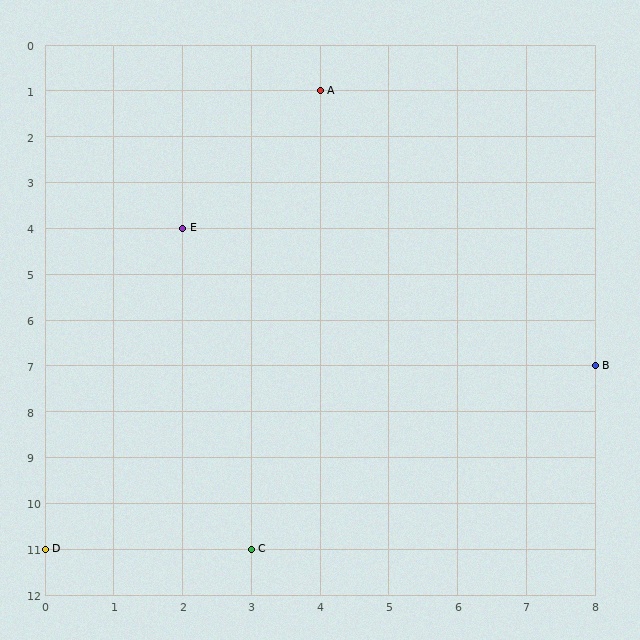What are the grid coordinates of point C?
Point C is at grid coordinates (3, 11).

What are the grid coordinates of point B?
Point B is at grid coordinates (8, 7).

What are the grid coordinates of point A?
Point A is at grid coordinates (4, 1).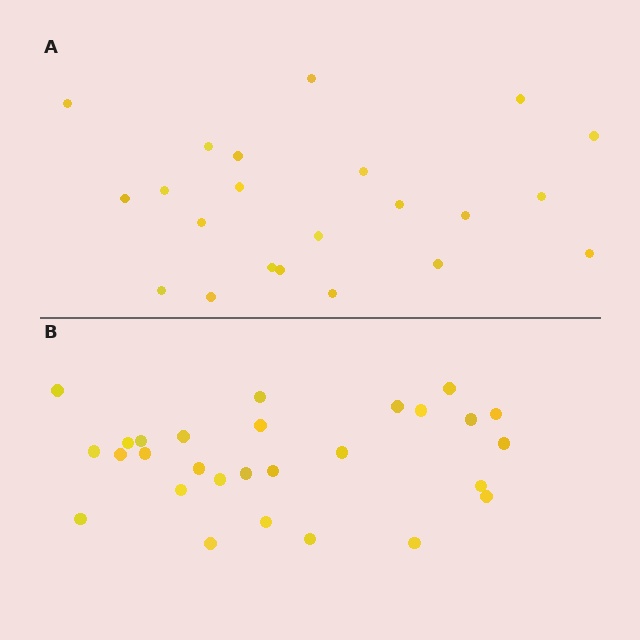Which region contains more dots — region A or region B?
Region B (the bottom region) has more dots.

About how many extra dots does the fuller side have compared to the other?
Region B has about 6 more dots than region A.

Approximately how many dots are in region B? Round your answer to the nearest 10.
About 30 dots. (The exact count is 28, which rounds to 30.)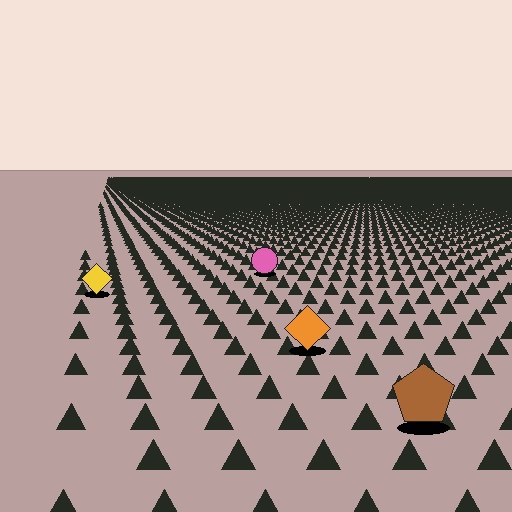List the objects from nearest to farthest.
From nearest to farthest: the brown pentagon, the orange diamond, the yellow diamond, the pink circle.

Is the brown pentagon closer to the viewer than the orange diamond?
Yes. The brown pentagon is closer — you can tell from the texture gradient: the ground texture is coarser near it.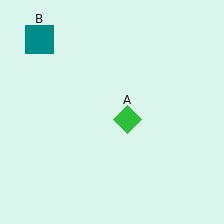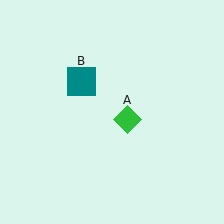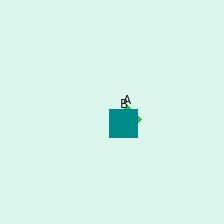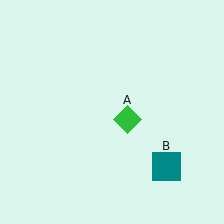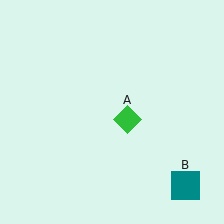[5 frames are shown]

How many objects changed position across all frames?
1 object changed position: teal square (object B).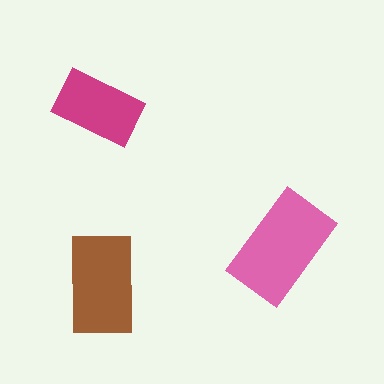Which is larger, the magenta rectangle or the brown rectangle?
The brown one.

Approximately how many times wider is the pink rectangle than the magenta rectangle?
About 1.5 times wider.